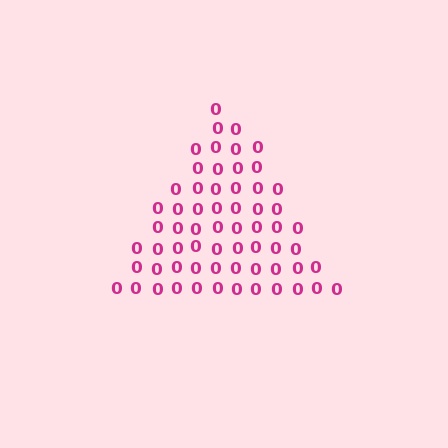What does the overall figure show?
The overall figure shows a triangle.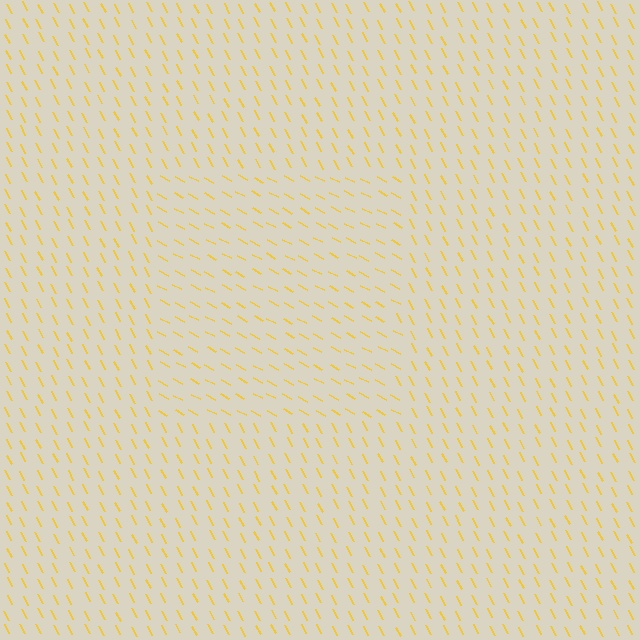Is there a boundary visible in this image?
Yes, there is a texture boundary formed by a change in line orientation.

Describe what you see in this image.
The image is filled with small yellow line segments. A rectangle region in the image has lines oriented differently from the surrounding lines, creating a visible texture boundary.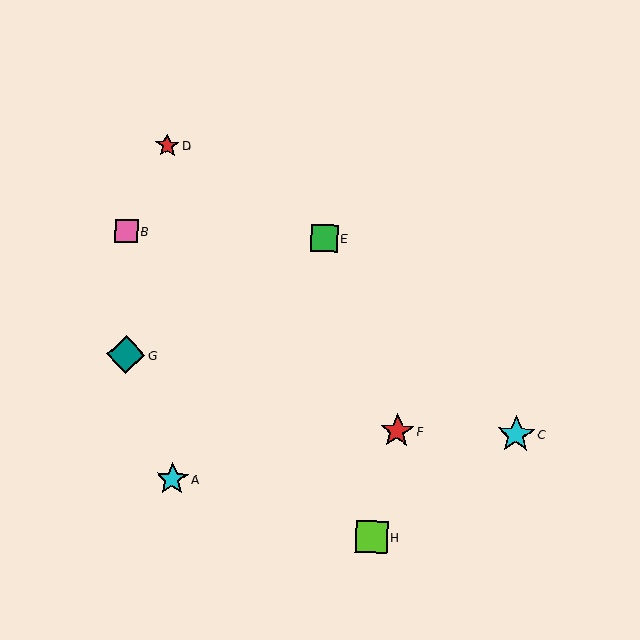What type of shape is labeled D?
Shape D is a red star.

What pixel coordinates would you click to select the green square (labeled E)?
Click at (324, 239) to select the green square E.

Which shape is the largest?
The cyan star (labeled C) is the largest.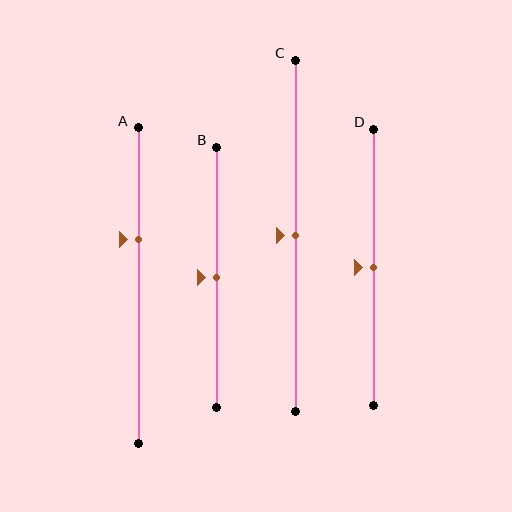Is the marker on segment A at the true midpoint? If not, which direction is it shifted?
No, the marker on segment A is shifted upward by about 15% of the segment length.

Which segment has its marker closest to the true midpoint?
Segment B has its marker closest to the true midpoint.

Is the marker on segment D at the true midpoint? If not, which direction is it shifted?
Yes, the marker on segment D is at the true midpoint.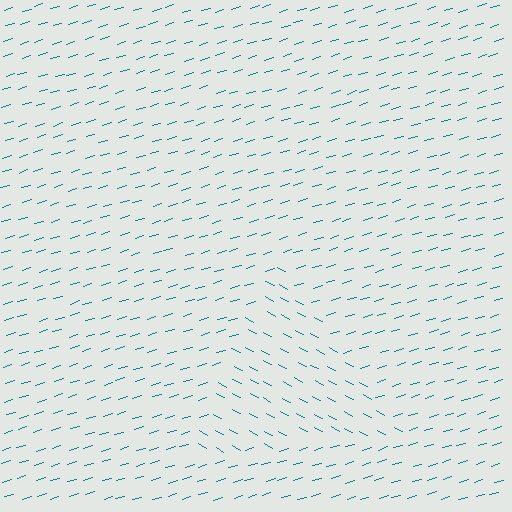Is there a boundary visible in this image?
Yes, there is a texture boundary formed by a change in line orientation.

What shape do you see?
I see a triangle.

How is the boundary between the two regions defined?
The boundary is defined purely by a change in line orientation (approximately 45 degrees difference). All lines are the same color and thickness.